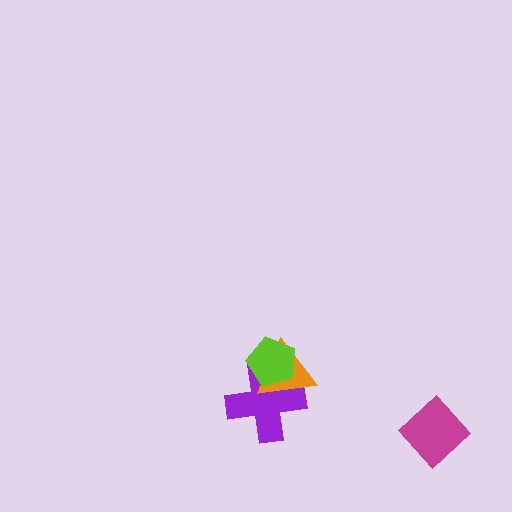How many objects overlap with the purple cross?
2 objects overlap with the purple cross.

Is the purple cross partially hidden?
Yes, it is partially covered by another shape.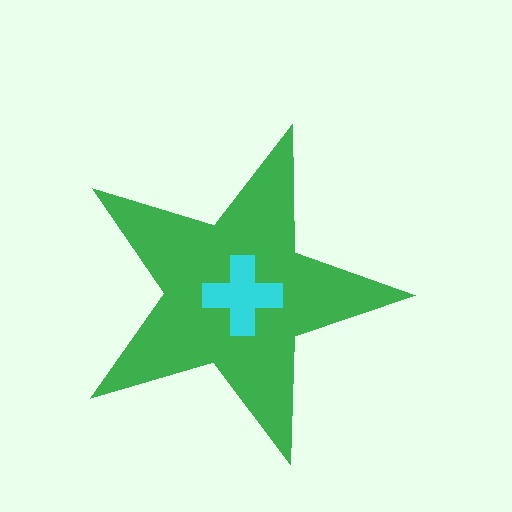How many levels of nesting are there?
2.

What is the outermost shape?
The green star.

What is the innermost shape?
The cyan cross.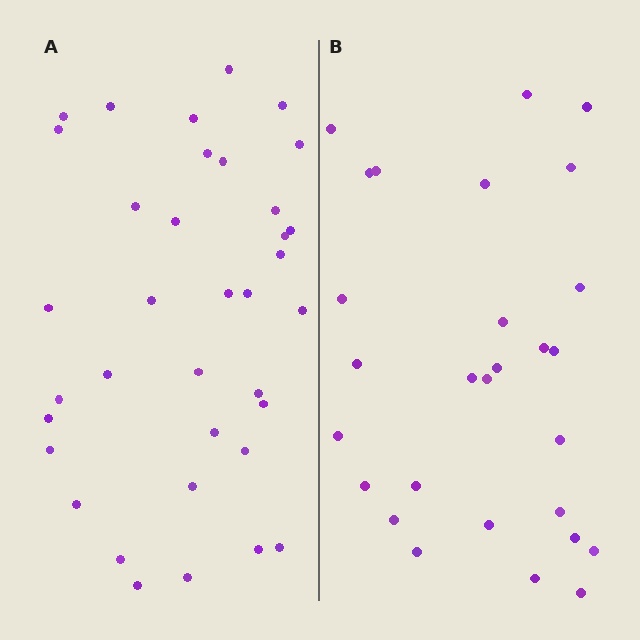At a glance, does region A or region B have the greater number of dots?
Region A (the left region) has more dots.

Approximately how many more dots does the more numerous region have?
Region A has roughly 8 or so more dots than region B.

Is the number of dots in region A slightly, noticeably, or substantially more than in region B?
Region A has noticeably more, but not dramatically so. The ratio is roughly 1.3 to 1.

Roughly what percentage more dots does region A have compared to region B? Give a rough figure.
About 30% more.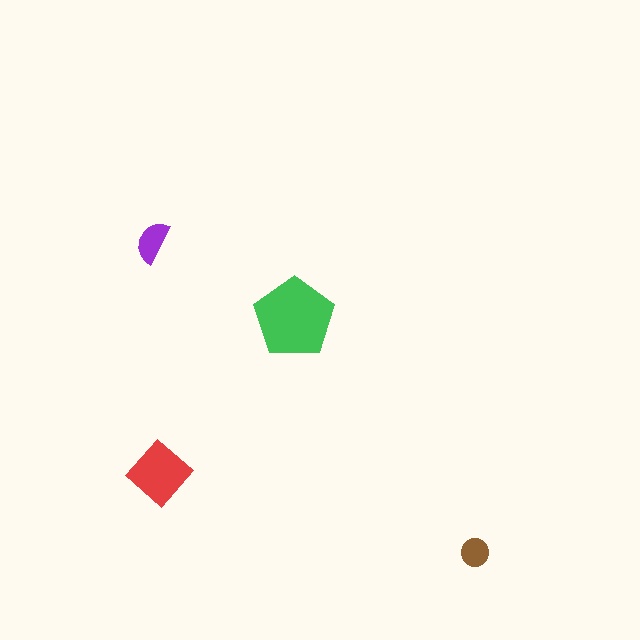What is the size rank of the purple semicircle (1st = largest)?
3rd.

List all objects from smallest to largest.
The brown circle, the purple semicircle, the red diamond, the green pentagon.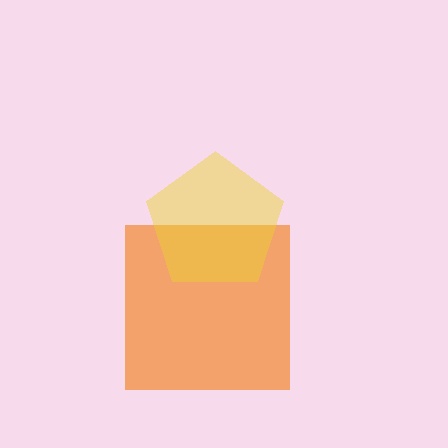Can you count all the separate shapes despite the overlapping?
Yes, there are 2 separate shapes.